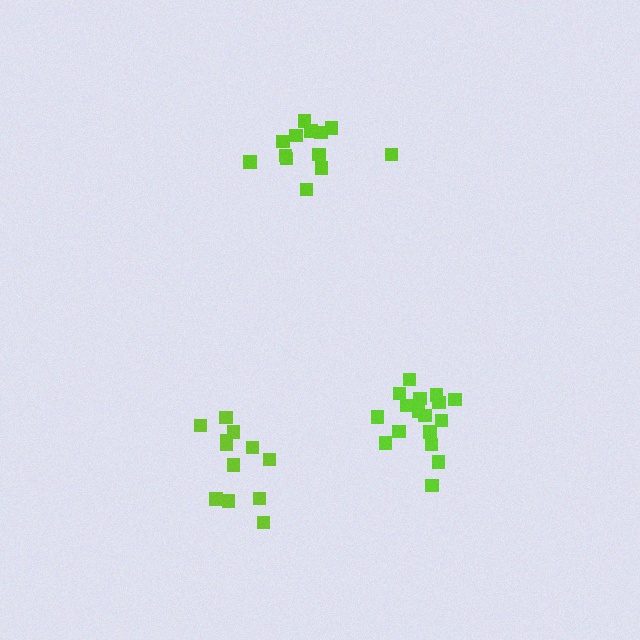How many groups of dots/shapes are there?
There are 3 groups.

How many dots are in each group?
Group 1: 13 dots, Group 2: 12 dots, Group 3: 17 dots (42 total).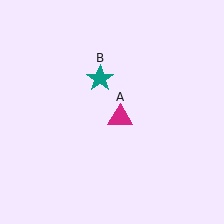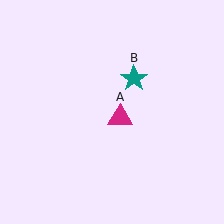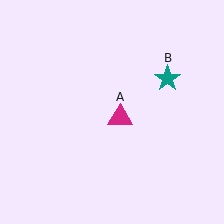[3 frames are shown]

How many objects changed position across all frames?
1 object changed position: teal star (object B).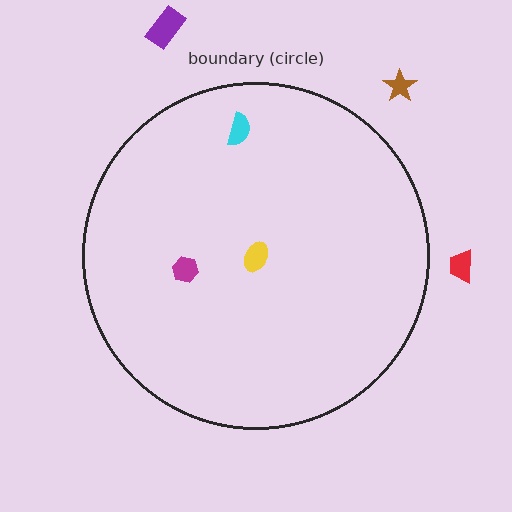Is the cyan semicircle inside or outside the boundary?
Inside.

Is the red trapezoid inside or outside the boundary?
Outside.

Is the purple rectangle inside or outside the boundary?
Outside.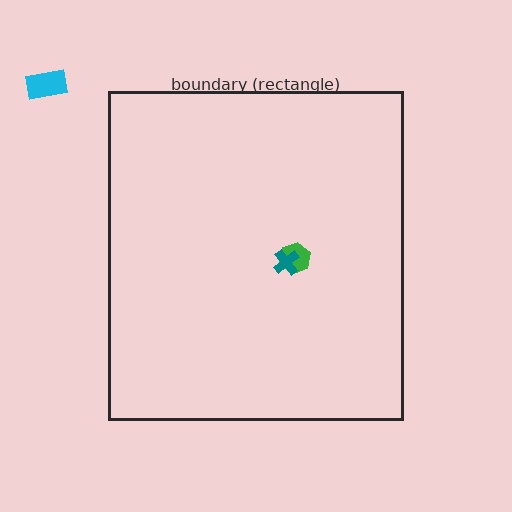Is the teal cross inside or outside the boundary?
Inside.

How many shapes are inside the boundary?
2 inside, 1 outside.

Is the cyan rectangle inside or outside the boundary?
Outside.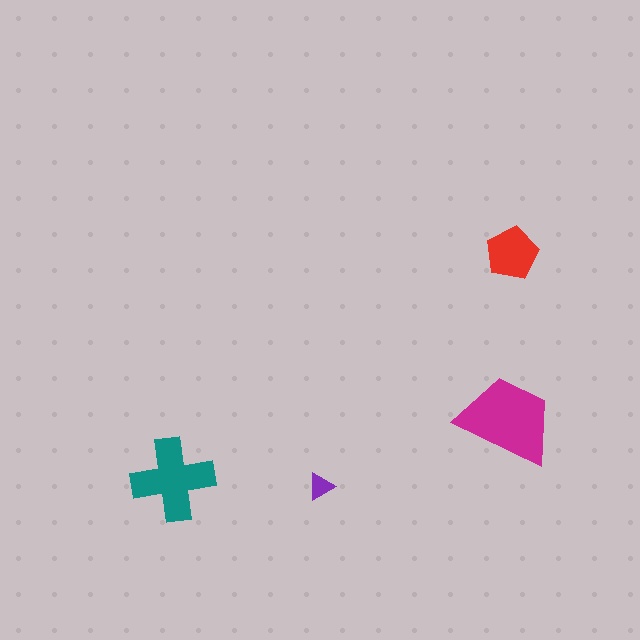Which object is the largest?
The magenta trapezoid.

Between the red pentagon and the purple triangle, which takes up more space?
The red pentagon.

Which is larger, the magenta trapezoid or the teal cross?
The magenta trapezoid.